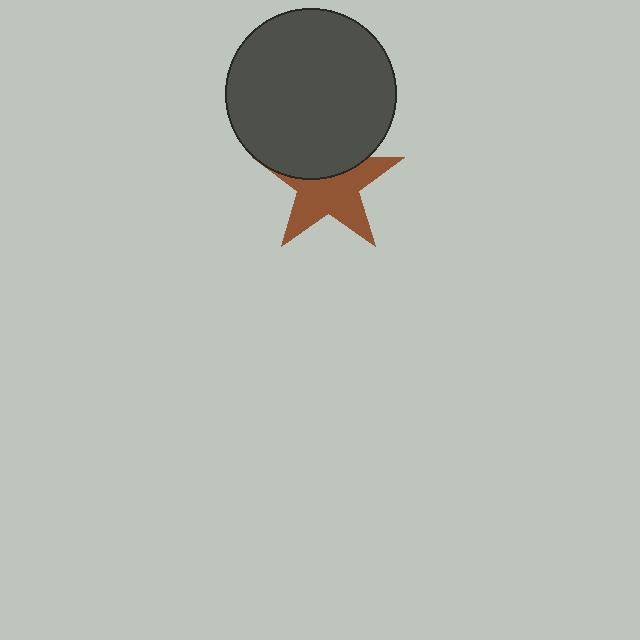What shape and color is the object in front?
The object in front is a dark gray circle.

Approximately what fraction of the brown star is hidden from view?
Roughly 38% of the brown star is hidden behind the dark gray circle.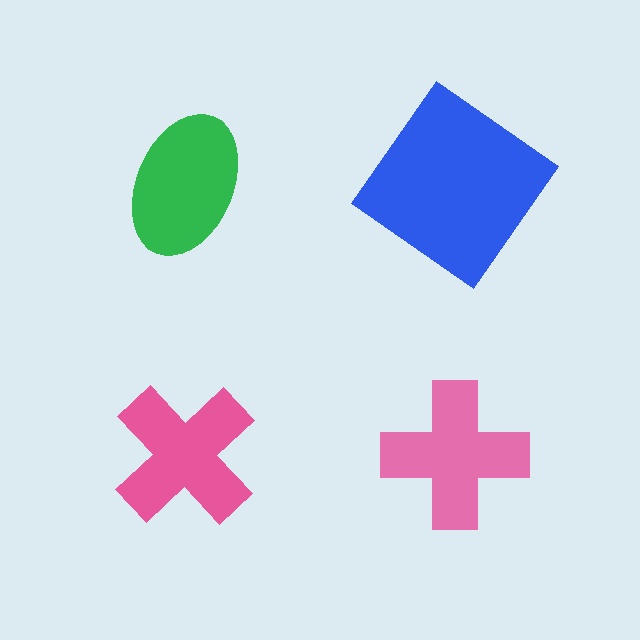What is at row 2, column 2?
A pink cross.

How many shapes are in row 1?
2 shapes.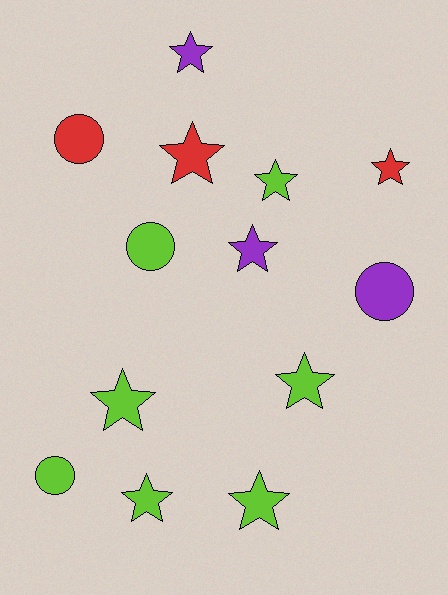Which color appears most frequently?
Lime, with 7 objects.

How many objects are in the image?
There are 13 objects.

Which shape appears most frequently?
Star, with 9 objects.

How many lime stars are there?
There are 5 lime stars.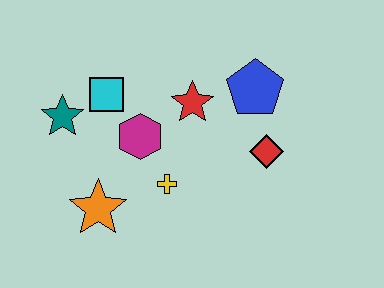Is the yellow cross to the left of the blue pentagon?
Yes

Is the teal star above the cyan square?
No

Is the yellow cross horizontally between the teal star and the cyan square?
No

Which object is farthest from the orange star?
The blue pentagon is farthest from the orange star.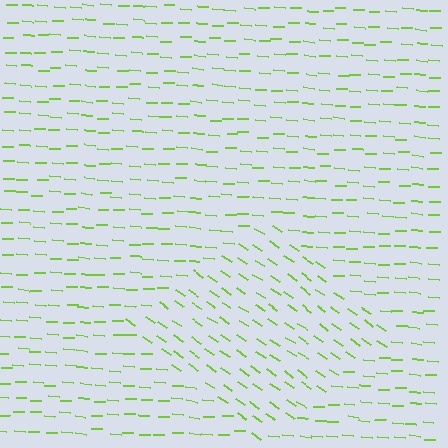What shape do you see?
I see a diamond.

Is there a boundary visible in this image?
Yes, there is a texture boundary formed by a change in line orientation.